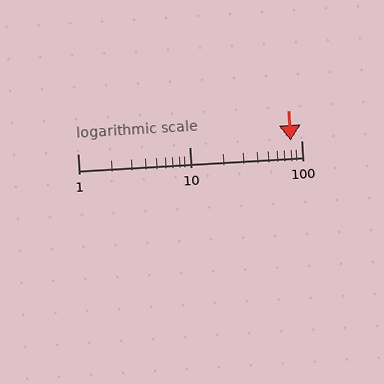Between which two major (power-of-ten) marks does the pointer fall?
The pointer is between 10 and 100.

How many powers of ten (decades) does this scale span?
The scale spans 2 decades, from 1 to 100.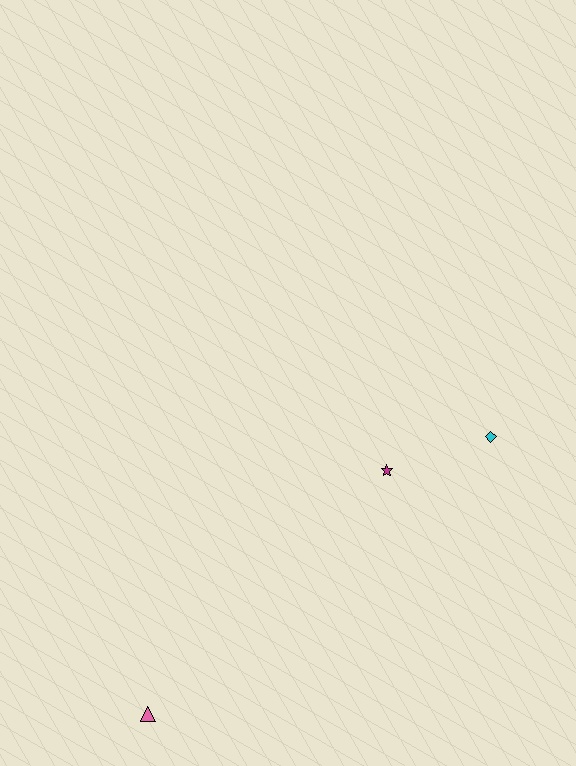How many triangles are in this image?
There is 1 triangle.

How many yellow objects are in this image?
There are no yellow objects.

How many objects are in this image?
There are 3 objects.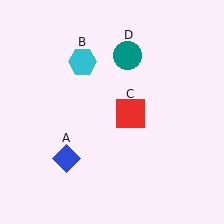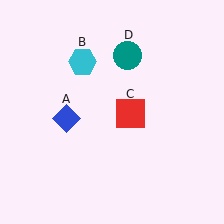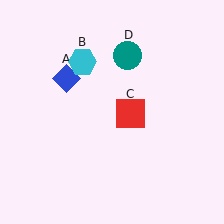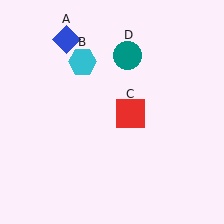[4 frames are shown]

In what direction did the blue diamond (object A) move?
The blue diamond (object A) moved up.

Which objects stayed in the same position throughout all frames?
Cyan hexagon (object B) and red square (object C) and teal circle (object D) remained stationary.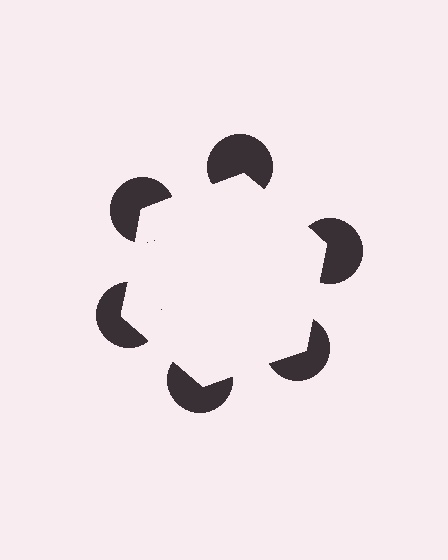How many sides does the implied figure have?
6 sides.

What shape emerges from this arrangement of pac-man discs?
An illusory hexagon — its edges are inferred from the aligned wedge cuts in the pac-man discs, not physically drawn.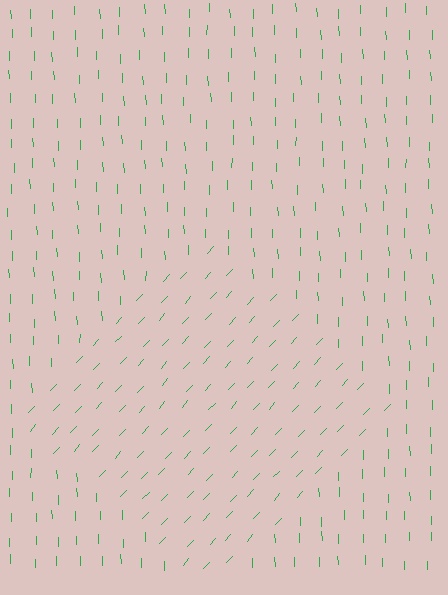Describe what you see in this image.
The image is filled with small green line segments. A diamond region in the image has lines oriented differently from the surrounding lines, creating a visible texture boundary.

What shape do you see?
I see a diamond.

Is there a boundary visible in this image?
Yes, there is a texture boundary formed by a change in line orientation.